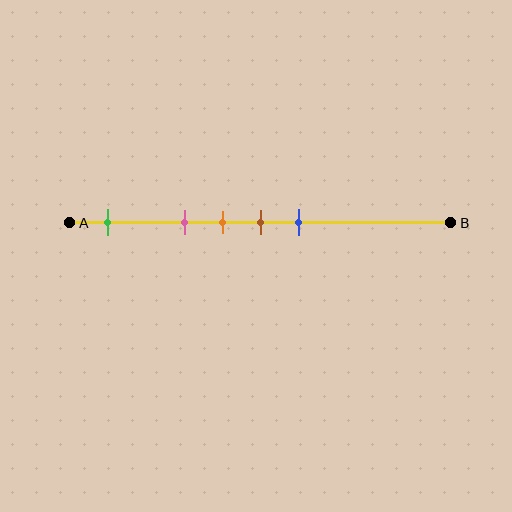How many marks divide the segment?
There are 5 marks dividing the segment.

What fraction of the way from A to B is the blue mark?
The blue mark is approximately 60% (0.6) of the way from A to B.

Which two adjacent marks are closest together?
The orange and brown marks are the closest adjacent pair.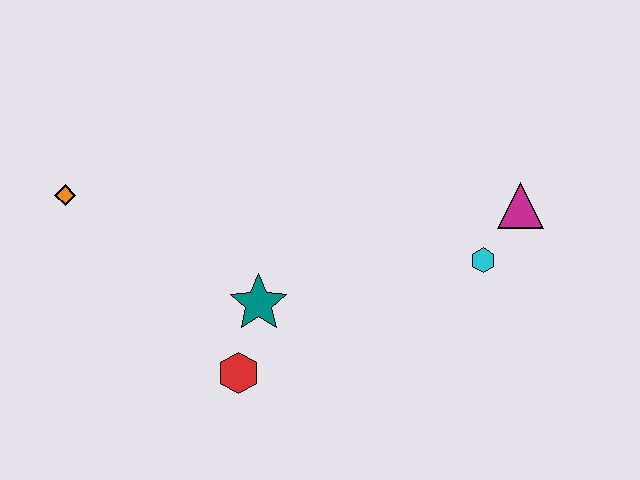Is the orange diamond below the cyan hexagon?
No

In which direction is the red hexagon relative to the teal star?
The red hexagon is below the teal star.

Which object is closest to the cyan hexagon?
The magenta triangle is closest to the cyan hexagon.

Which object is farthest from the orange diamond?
The magenta triangle is farthest from the orange diamond.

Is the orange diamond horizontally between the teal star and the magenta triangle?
No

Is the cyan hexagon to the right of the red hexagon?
Yes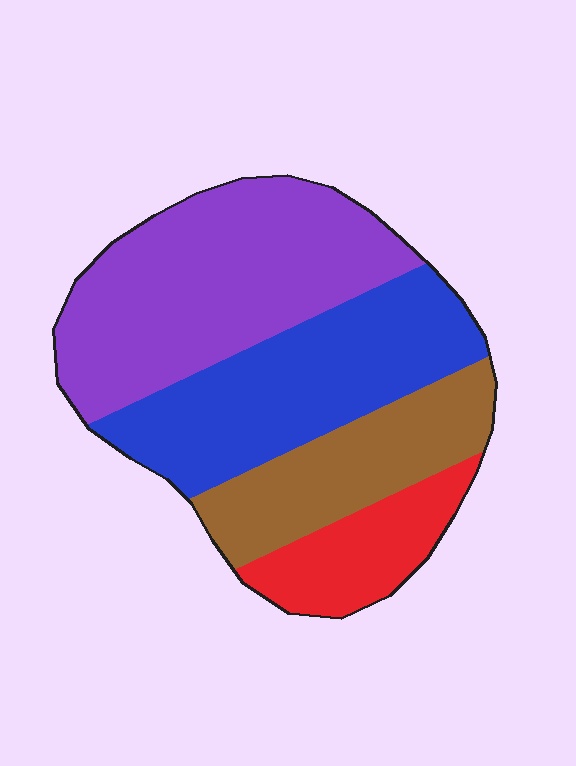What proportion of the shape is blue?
Blue takes up about one third (1/3) of the shape.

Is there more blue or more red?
Blue.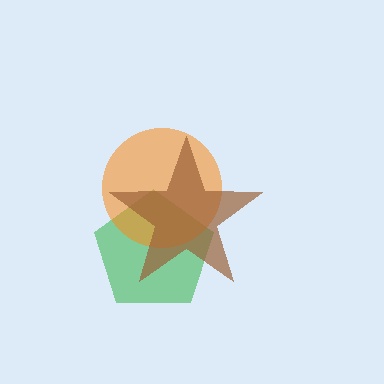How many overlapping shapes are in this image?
There are 3 overlapping shapes in the image.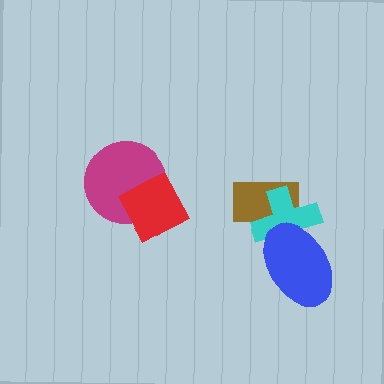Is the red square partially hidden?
No, no other shape covers it.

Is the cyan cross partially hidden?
Yes, it is partially covered by another shape.